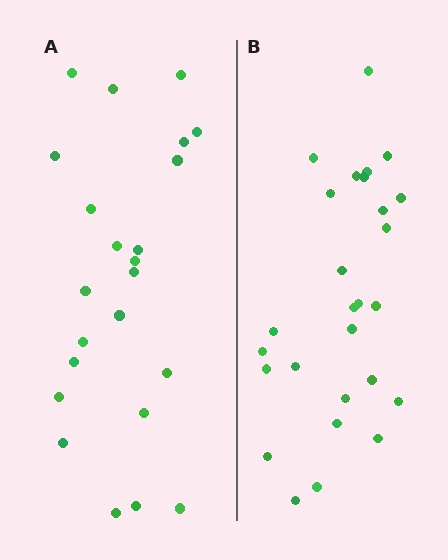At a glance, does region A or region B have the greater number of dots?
Region B (the right region) has more dots.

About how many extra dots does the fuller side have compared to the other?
Region B has about 4 more dots than region A.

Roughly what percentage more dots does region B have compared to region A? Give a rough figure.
About 15% more.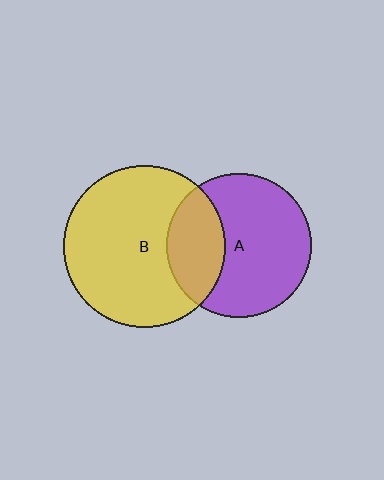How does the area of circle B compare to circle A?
Approximately 1.3 times.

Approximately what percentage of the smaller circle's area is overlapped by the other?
Approximately 30%.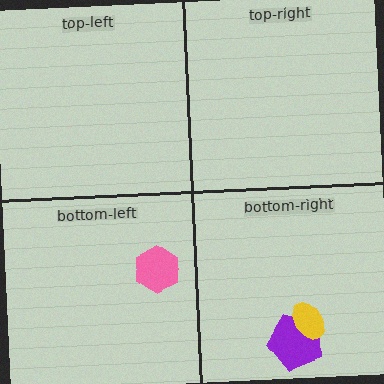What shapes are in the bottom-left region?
The pink hexagon.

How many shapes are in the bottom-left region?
1.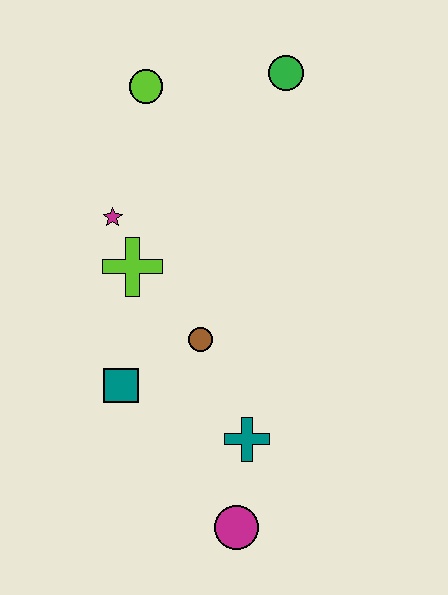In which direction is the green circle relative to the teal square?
The green circle is above the teal square.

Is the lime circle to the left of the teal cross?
Yes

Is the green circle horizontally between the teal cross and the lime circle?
No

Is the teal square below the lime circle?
Yes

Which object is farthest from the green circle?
The magenta circle is farthest from the green circle.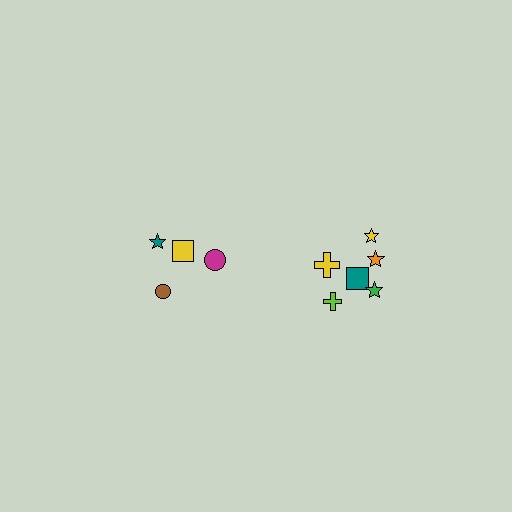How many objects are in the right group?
There are 6 objects.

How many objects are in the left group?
There are 4 objects.